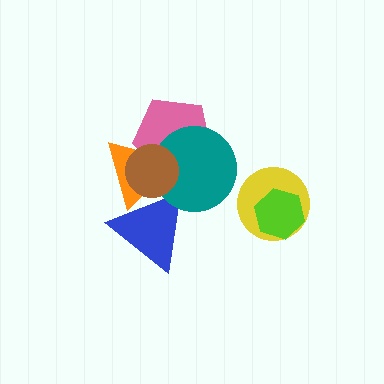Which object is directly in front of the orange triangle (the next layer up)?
The pink pentagon is directly in front of the orange triangle.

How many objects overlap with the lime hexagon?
1 object overlaps with the lime hexagon.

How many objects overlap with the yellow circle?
1 object overlaps with the yellow circle.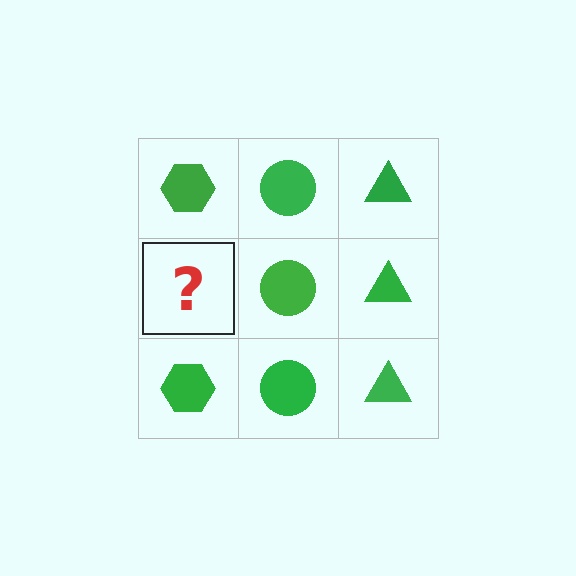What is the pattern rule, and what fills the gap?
The rule is that each column has a consistent shape. The gap should be filled with a green hexagon.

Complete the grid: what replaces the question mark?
The question mark should be replaced with a green hexagon.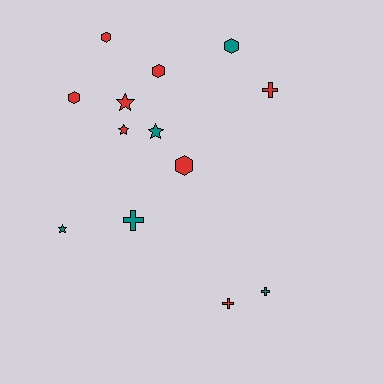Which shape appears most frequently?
Hexagon, with 5 objects.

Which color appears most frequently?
Red, with 8 objects.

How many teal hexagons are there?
There is 1 teal hexagon.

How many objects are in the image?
There are 13 objects.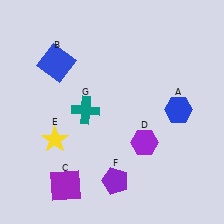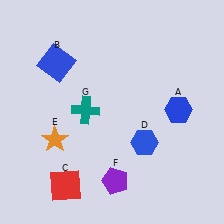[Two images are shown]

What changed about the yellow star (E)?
In Image 1, E is yellow. In Image 2, it changed to orange.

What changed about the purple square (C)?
In Image 1, C is purple. In Image 2, it changed to red.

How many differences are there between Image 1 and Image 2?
There are 3 differences between the two images.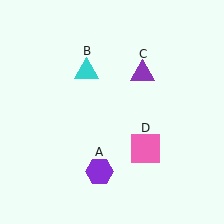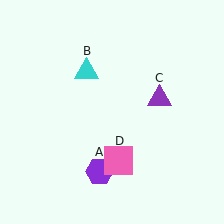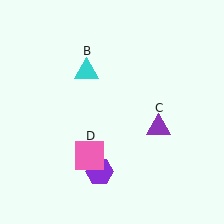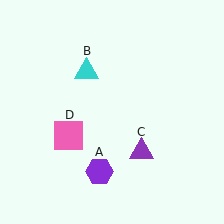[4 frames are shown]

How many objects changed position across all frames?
2 objects changed position: purple triangle (object C), pink square (object D).